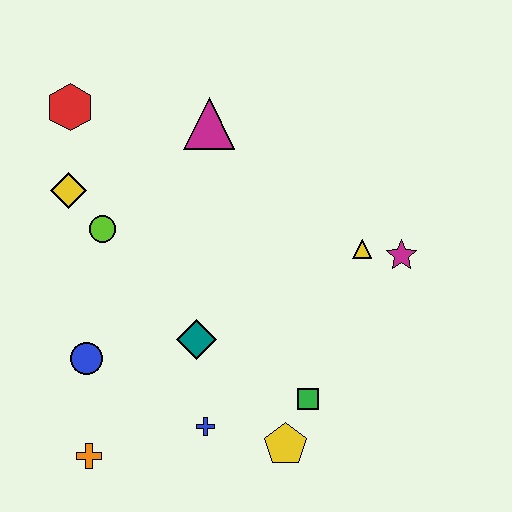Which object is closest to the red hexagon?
The yellow diamond is closest to the red hexagon.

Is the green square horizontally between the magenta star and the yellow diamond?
Yes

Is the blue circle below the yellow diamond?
Yes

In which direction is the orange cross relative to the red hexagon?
The orange cross is below the red hexagon.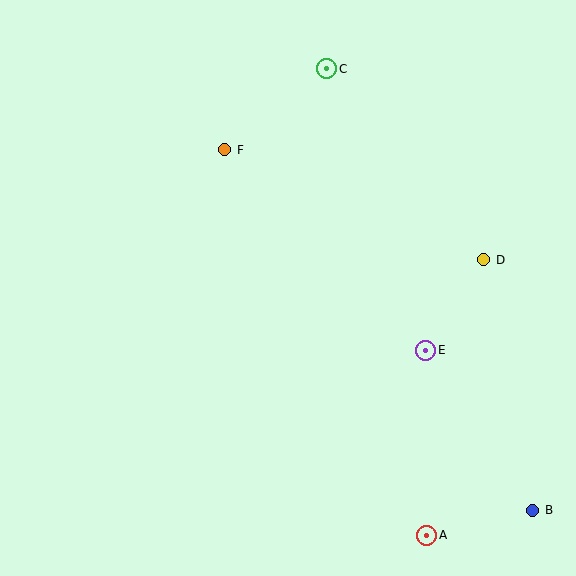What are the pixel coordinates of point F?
Point F is at (225, 150).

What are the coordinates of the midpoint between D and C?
The midpoint between D and C is at (405, 164).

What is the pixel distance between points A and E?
The distance between A and E is 185 pixels.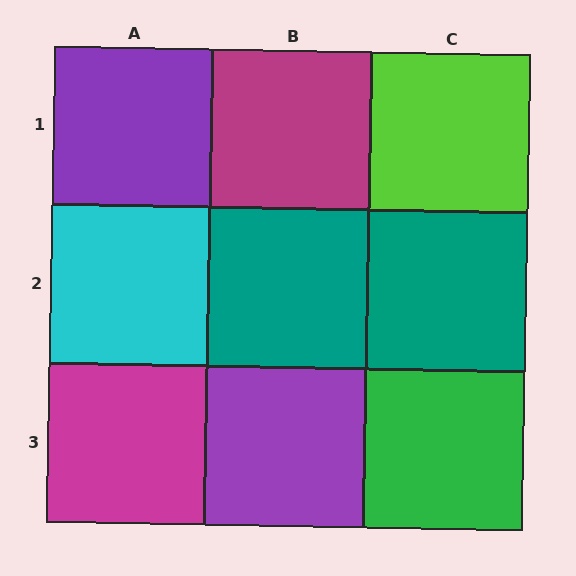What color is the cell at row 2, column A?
Cyan.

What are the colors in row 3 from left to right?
Magenta, purple, green.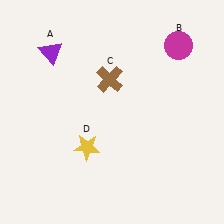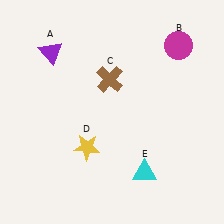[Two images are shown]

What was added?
A cyan triangle (E) was added in Image 2.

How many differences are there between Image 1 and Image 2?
There is 1 difference between the two images.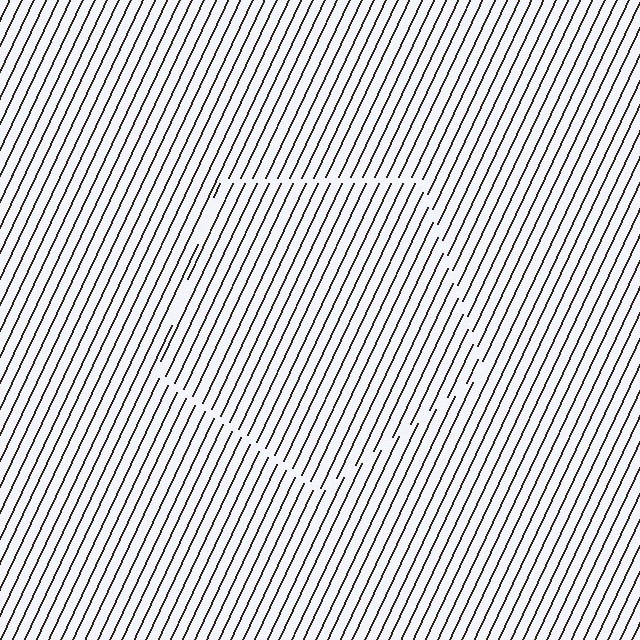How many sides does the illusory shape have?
5 sides — the line-ends trace a pentagon.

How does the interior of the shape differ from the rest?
The interior of the shape contains the same grating, shifted by half a period — the contour is defined by the phase discontinuity where line-ends from the inner and outer gratings abut.